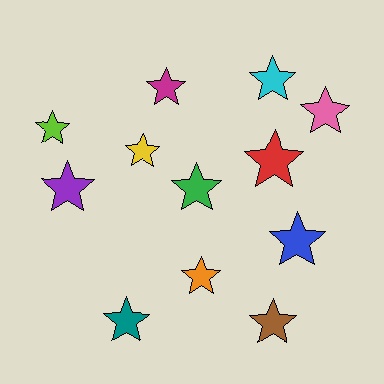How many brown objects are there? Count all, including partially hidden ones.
There is 1 brown object.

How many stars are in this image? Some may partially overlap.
There are 12 stars.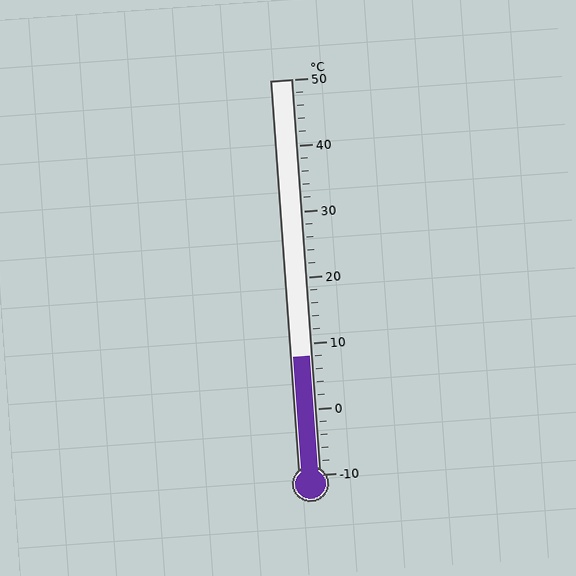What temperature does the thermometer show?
The thermometer shows approximately 8°C.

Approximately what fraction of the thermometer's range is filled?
The thermometer is filled to approximately 30% of its range.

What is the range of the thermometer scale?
The thermometer scale ranges from -10°C to 50°C.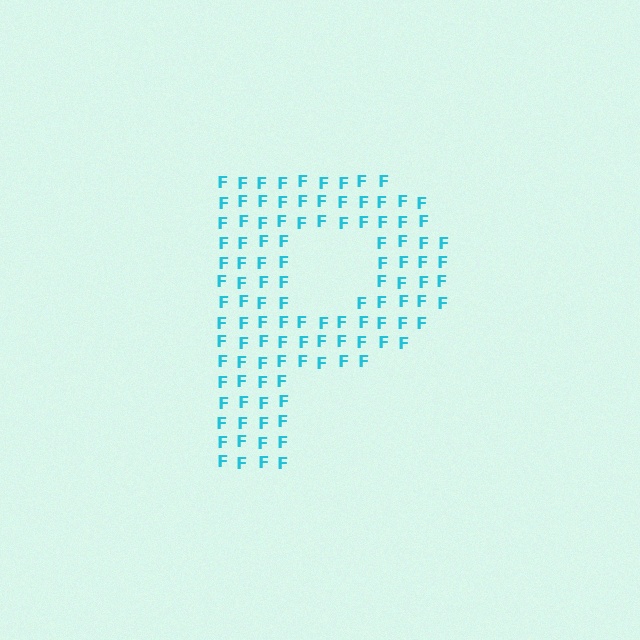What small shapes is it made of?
It is made of small letter F's.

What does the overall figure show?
The overall figure shows the letter P.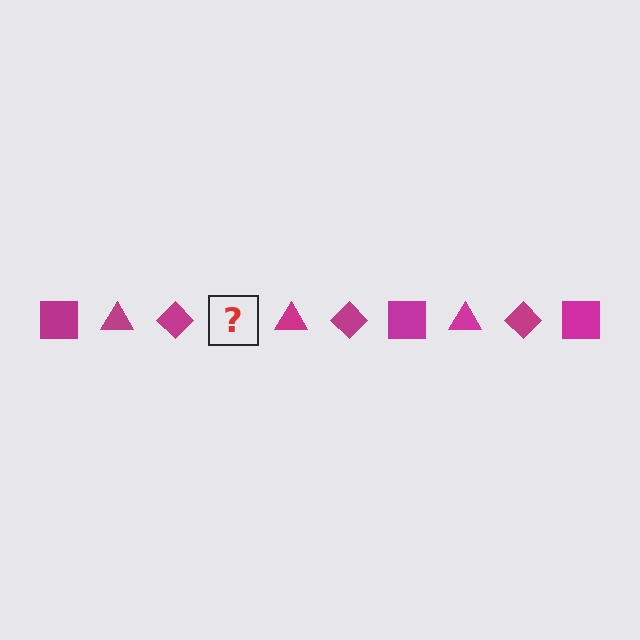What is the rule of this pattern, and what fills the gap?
The rule is that the pattern cycles through square, triangle, diamond shapes in magenta. The gap should be filled with a magenta square.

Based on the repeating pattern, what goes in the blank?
The blank should be a magenta square.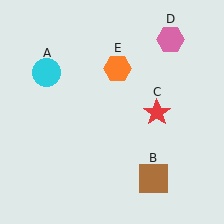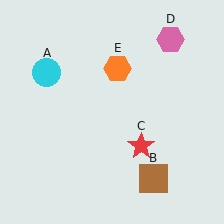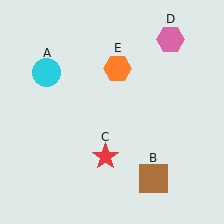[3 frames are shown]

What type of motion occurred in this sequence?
The red star (object C) rotated clockwise around the center of the scene.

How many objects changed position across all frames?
1 object changed position: red star (object C).